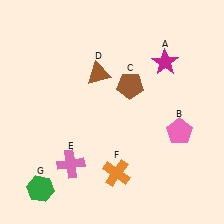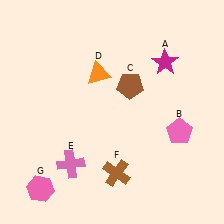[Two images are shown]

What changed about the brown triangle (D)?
In Image 1, D is brown. In Image 2, it changed to orange.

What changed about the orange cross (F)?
In Image 1, F is orange. In Image 2, it changed to brown.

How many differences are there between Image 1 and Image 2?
There are 3 differences between the two images.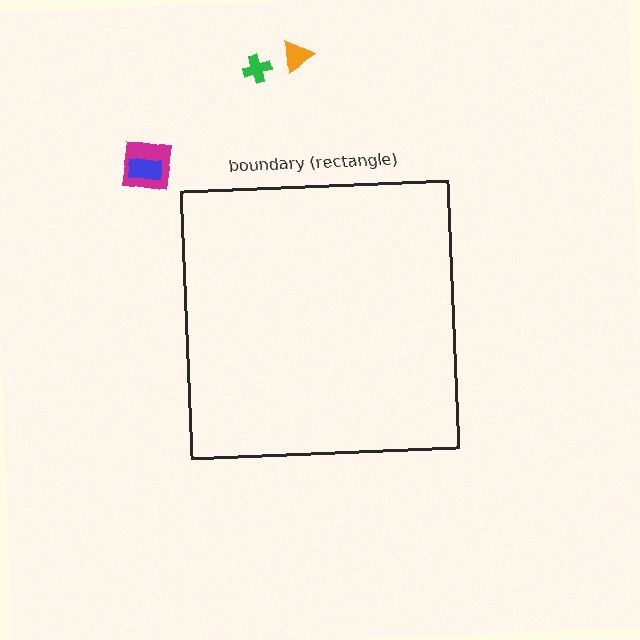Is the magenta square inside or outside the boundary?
Outside.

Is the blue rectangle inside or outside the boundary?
Outside.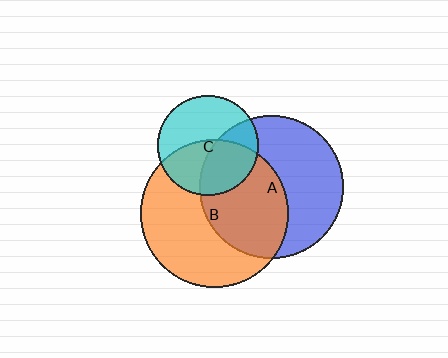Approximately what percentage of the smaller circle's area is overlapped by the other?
Approximately 50%.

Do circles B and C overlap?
Yes.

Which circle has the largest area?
Circle B (orange).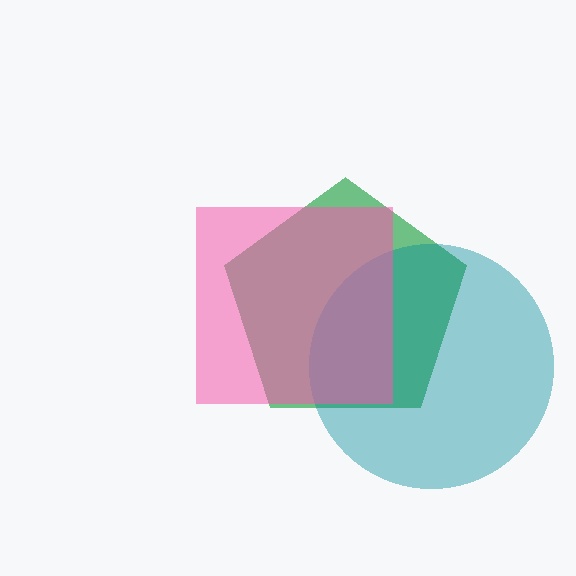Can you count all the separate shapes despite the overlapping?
Yes, there are 3 separate shapes.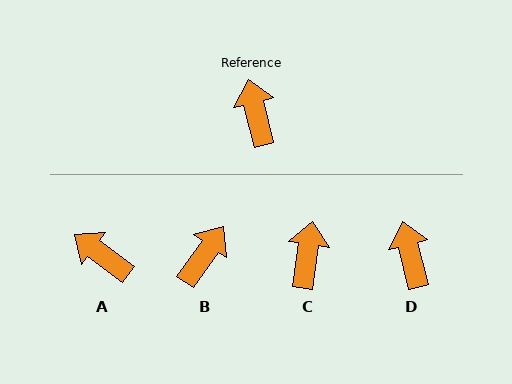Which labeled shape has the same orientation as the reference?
D.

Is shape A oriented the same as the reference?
No, it is off by about 40 degrees.